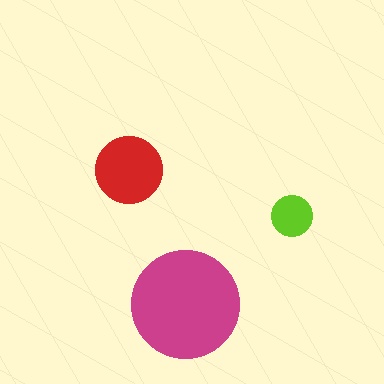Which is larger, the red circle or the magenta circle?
The magenta one.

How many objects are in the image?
There are 3 objects in the image.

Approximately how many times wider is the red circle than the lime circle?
About 1.5 times wider.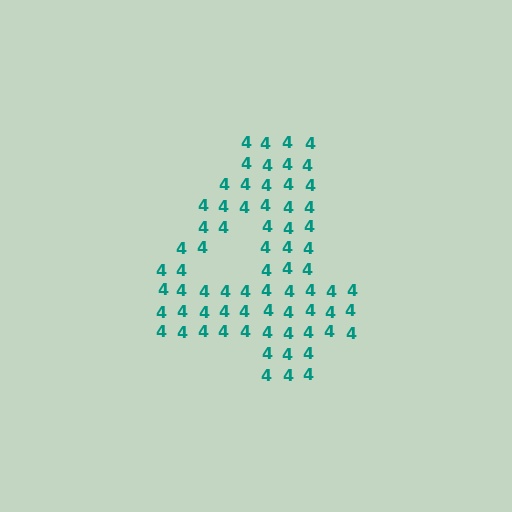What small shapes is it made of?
It is made of small digit 4's.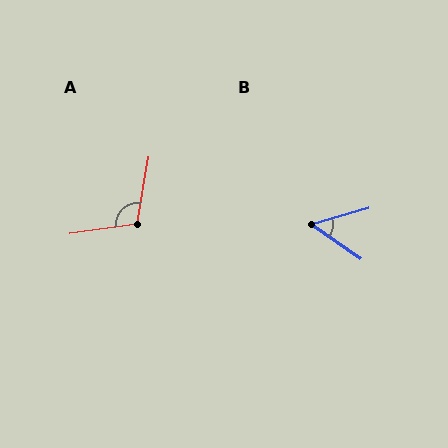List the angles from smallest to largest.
B (50°), A (108°).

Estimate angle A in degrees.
Approximately 108 degrees.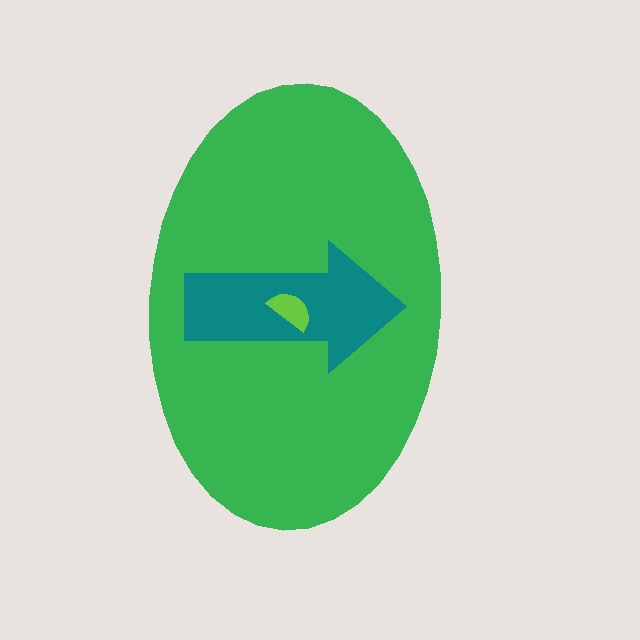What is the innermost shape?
The lime semicircle.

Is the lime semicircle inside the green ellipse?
Yes.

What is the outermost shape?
The green ellipse.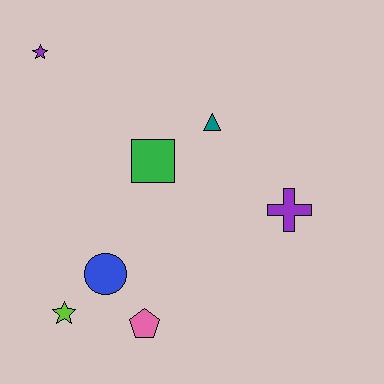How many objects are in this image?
There are 7 objects.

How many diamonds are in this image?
There are no diamonds.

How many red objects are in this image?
There are no red objects.